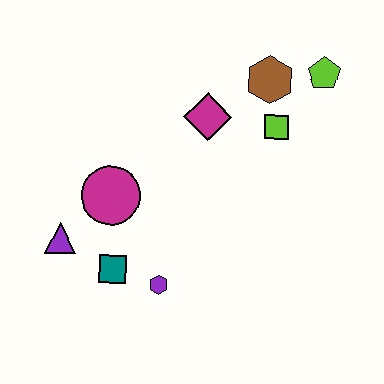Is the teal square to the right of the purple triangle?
Yes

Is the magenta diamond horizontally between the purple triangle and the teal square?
No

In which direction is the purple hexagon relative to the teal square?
The purple hexagon is to the right of the teal square.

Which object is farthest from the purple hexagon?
The lime pentagon is farthest from the purple hexagon.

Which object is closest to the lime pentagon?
The brown hexagon is closest to the lime pentagon.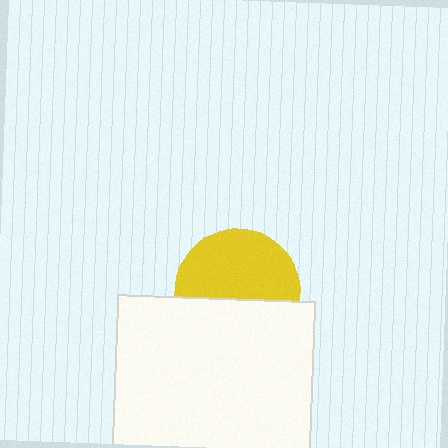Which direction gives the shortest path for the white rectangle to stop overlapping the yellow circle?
Moving down gives the shortest separation.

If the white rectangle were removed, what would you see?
You would see the complete yellow circle.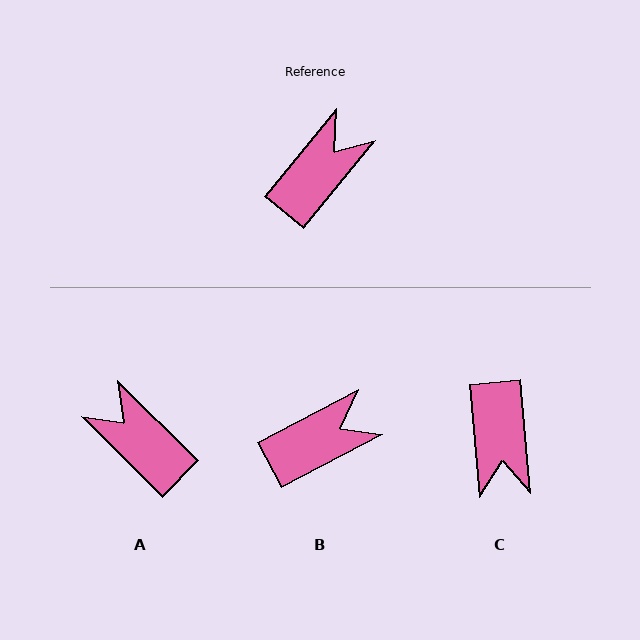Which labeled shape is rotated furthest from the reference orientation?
C, about 136 degrees away.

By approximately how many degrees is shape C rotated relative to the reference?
Approximately 136 degrees clockwise.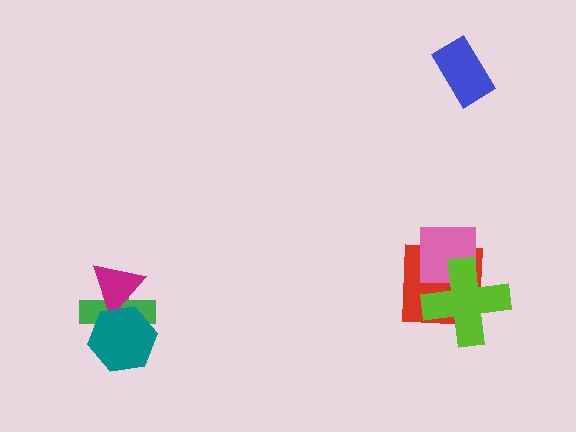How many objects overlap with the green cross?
2 objects overlap with the green cross.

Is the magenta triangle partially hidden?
Yes, it is partially covered by another shape.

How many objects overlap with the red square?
2 objects overlap with the red square.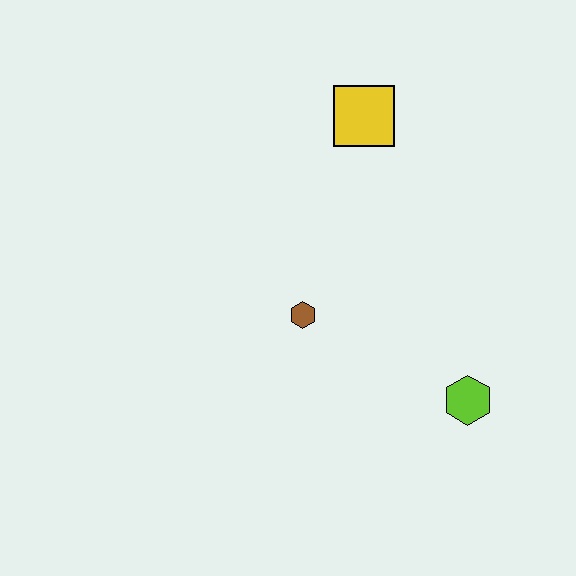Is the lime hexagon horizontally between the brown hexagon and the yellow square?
No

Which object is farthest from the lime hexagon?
The yellow square is farthest from the lime hexagon.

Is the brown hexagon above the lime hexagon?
Yes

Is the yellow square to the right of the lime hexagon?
No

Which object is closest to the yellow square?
The brown hexagon is closest to the yellow square.